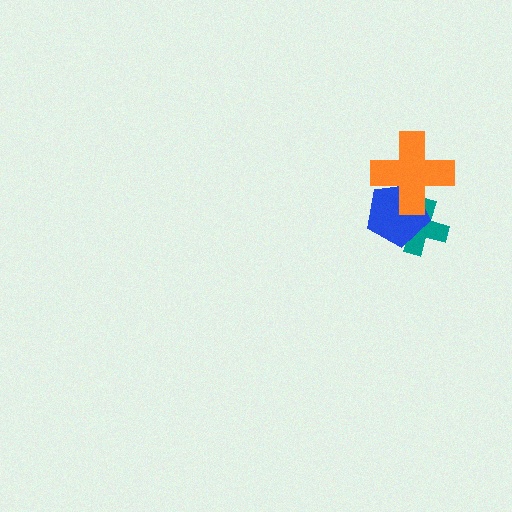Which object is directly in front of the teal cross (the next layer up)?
The blue pentagon is directly in front of the teal cross.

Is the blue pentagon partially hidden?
Yes, it is partially covered by another shape.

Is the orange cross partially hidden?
No, no other shape covers it.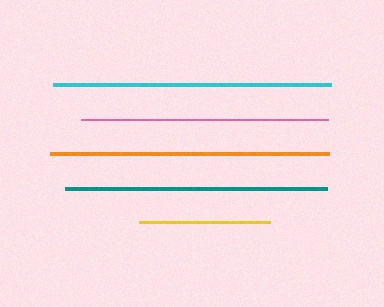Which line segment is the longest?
The orange line is the longest at approximately 279 pixels.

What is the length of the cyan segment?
The cyan segment is approximately 278 pixels long.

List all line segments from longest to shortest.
From longest to shortest: orange, cyan, teal, pink, yellow.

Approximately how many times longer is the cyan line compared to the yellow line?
The cyan line is approximately 2.1 times the length of the yellow line.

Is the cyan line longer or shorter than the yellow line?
The cyan line is longer than the yellow line.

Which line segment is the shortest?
The yellow line is the shortest at approximately 131 pixels.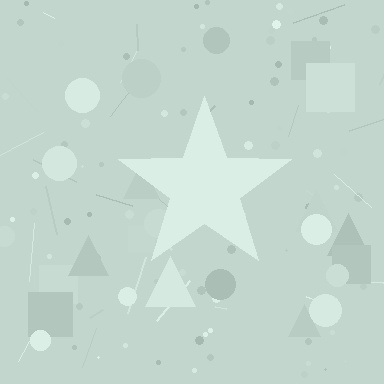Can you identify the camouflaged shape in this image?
The camouflaged shape is a star.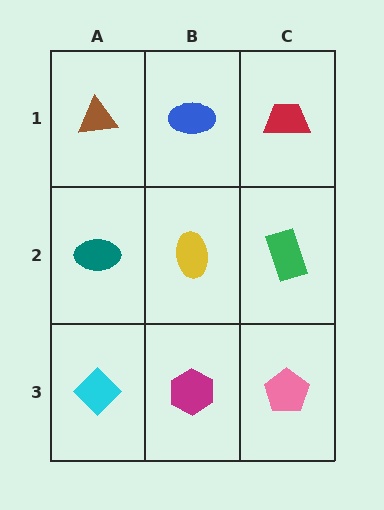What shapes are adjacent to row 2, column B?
A blue ellipse (row 1, column B), a magenta hexagon (row 3, column B), a teal ellipse (row 2, column A), a green rectangle (row 2, column C).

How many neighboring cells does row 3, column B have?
3.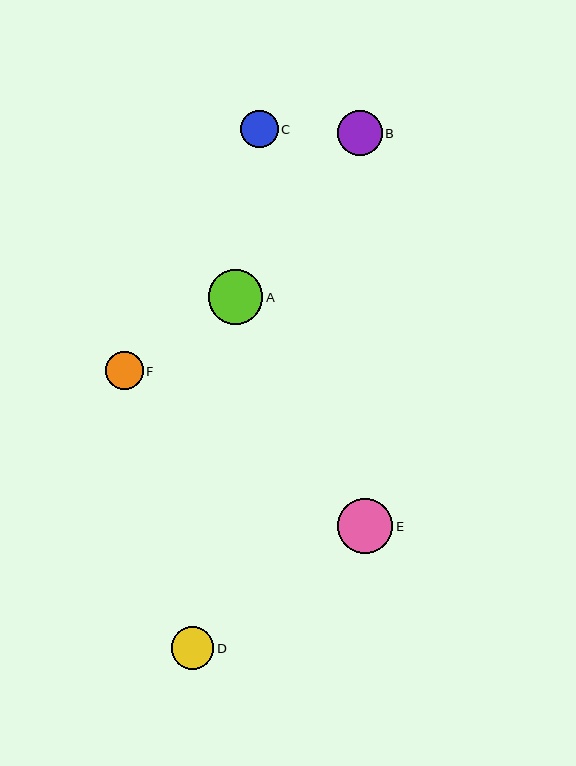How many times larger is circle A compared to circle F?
Circle A is approximately 1.4 times the size of circle F.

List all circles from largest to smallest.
From largest to smallest: E, A, B, D, F, C.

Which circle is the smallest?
Circle C is the smallest with a size of approximately 38 pixels.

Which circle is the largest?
Circle E is the largest with a size of approximately 56 pixels.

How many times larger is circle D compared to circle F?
Circle D is approximately 1.1 times the size of circle F.